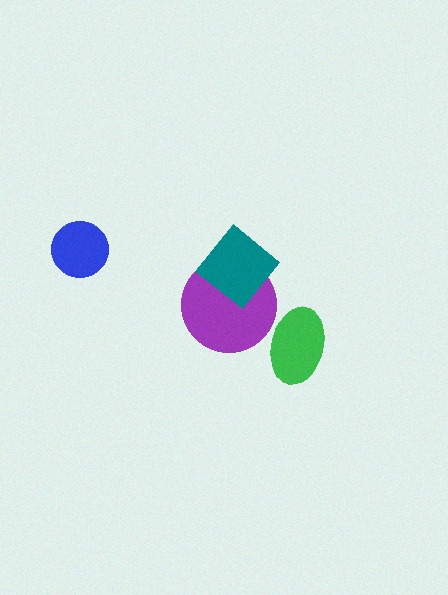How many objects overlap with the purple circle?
1 object overlaps with the purple circle.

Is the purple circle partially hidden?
Yes, it is partially covered by another shape.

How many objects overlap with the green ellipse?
0 objects overlap with the green ellipse.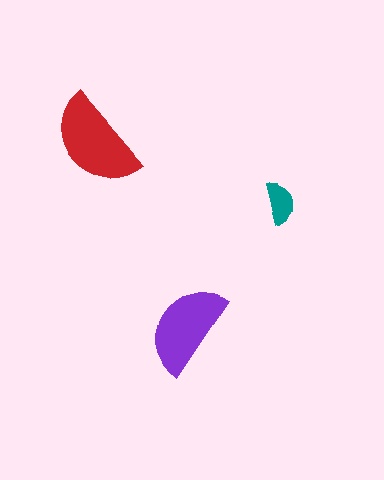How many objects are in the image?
There are 3 objects in the image.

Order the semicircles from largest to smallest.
the red one, the purple one, the teal one.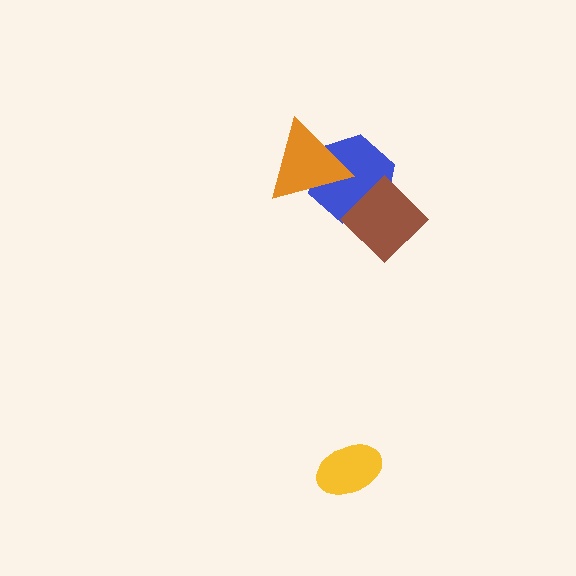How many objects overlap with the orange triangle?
1 object overlaps with the orange triangle.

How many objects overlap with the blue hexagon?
2 objects overlap with the blue hexagon.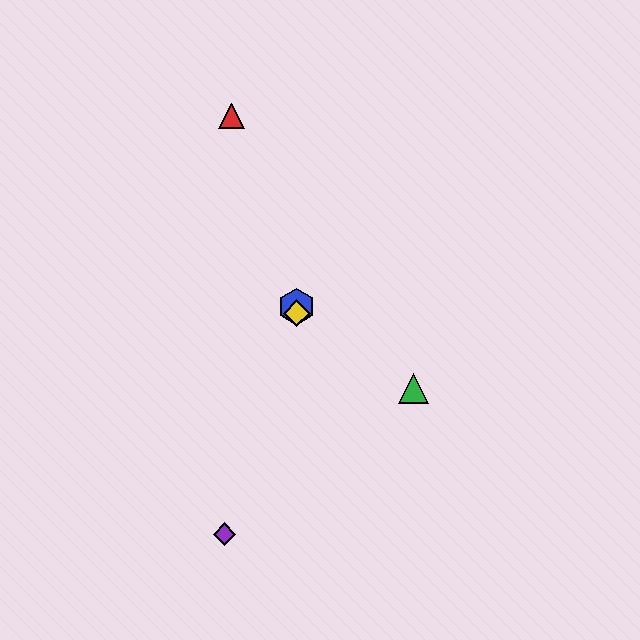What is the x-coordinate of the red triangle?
The red triangle is at x≈231.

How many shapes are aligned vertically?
2 shapes (the blue hexagon, the yellow diamond) are aligned vertically.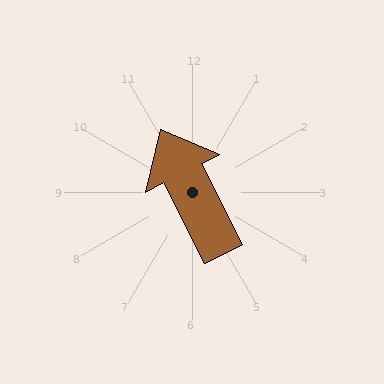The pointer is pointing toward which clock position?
Roughly 11 o'clock.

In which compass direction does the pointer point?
Northwest.